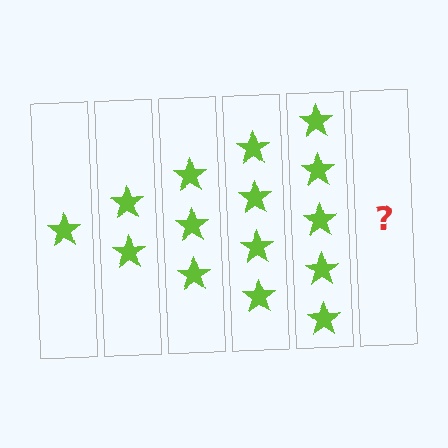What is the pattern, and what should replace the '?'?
The pattern is that each step adds one more star. The '?' should be 6 stars.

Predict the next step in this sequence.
The next step is 6 stars.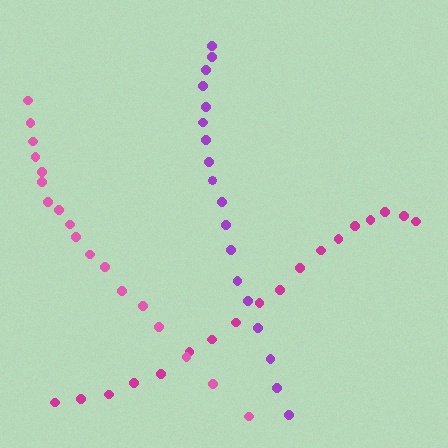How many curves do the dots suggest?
There are 3 distinct paths.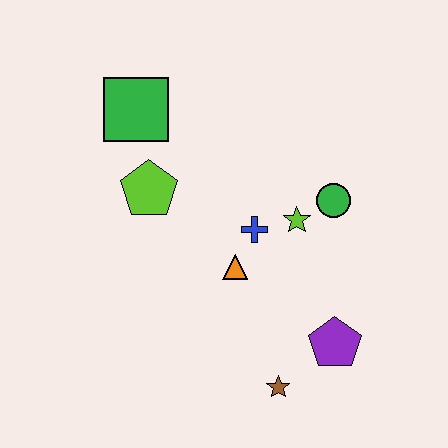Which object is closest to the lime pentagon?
The green square is closest to the lime pentagon.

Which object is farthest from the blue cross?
The green square is farthest from the blue cross.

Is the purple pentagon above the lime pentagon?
No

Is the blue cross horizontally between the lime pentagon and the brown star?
Yes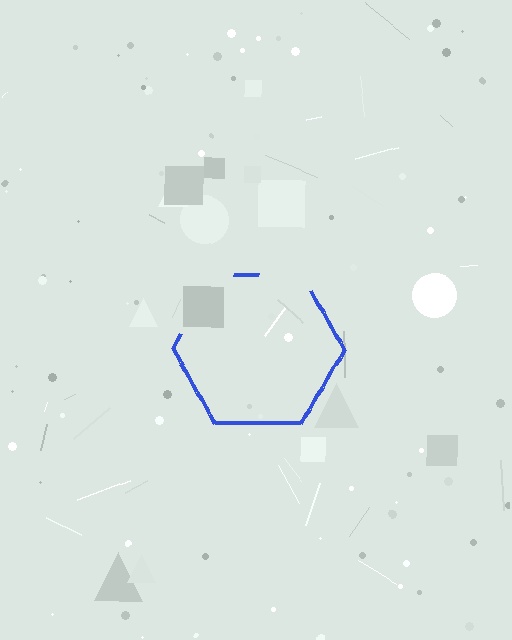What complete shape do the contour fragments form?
The contour fragments form a hexagon.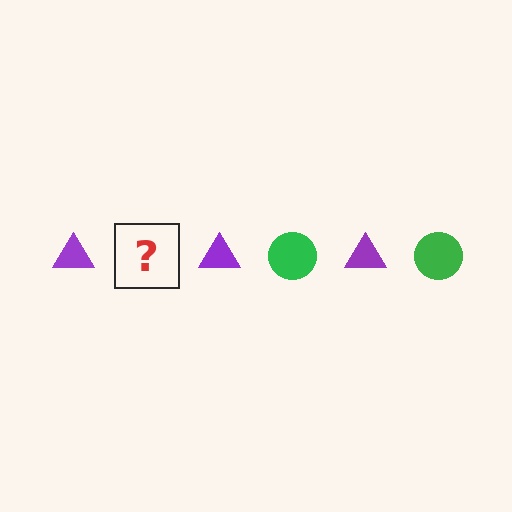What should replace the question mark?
The question mark should be replaced with a green circle.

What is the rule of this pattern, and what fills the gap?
The rule is that the pattern alternates between purple triangle and green circle. The gap should be filled with a green circle.